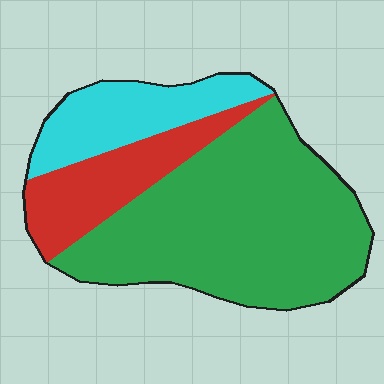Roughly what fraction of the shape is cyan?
Cyan takes up about one fifth (1/5) of the shape.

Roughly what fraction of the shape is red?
Red covers 19% of the shape.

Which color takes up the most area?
Green, at roughly 60%.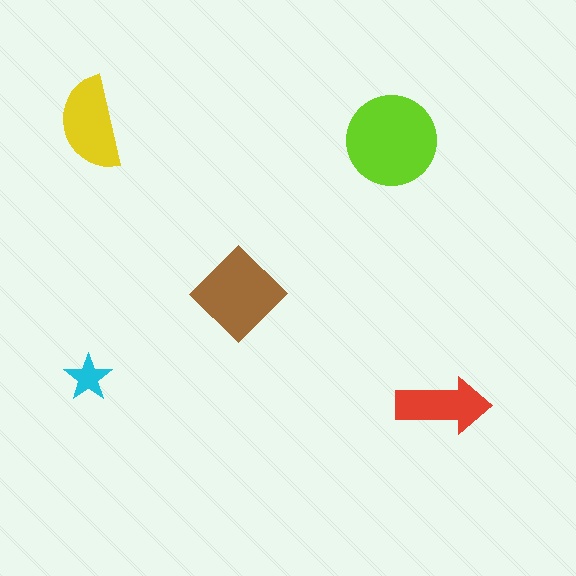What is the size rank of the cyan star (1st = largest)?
5th.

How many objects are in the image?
There are 5 objects in the image.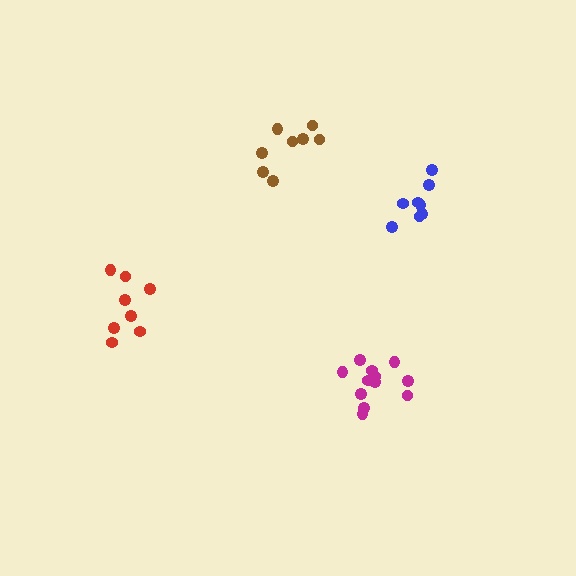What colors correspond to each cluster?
The clusters are colored: magenta, brown, red, blue.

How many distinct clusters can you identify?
There are 4 distinct clusters.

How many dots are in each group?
Group 1: 12 dots, Group 2: 8 dots, Group 3: 8 dots, Group 4: 8 dots (36 total).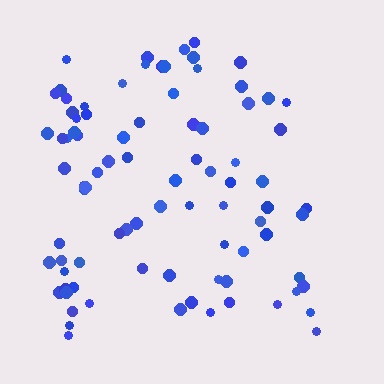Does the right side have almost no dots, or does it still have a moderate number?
Still a moderate number, just noticeably fewer than the left.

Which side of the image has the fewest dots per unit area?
The right.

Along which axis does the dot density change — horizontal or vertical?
Horizontal.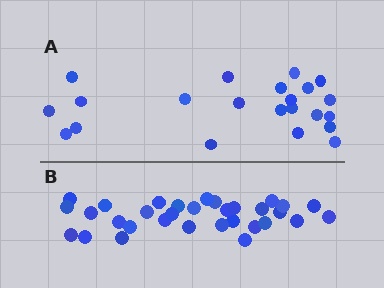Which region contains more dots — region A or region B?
Region B (the bottom region) has more dots.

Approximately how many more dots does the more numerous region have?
Region B has roughly 10 or so more dots than region A.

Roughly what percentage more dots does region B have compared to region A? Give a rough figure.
About 45% more.